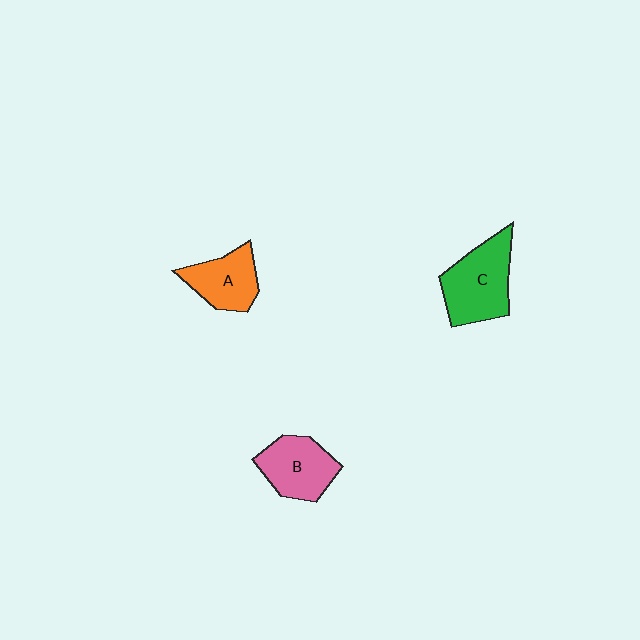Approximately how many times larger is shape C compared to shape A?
Approximately 1.4 times.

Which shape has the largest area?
Shape C (green).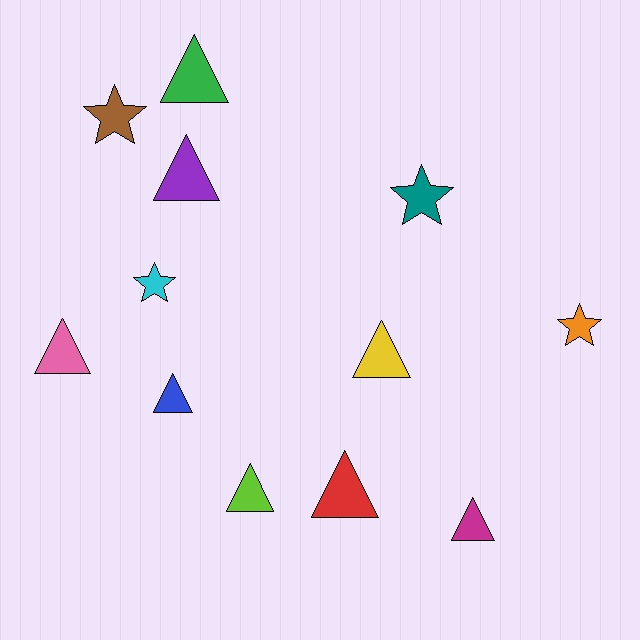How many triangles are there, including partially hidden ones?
There are 8 triangles.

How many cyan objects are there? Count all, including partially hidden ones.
There is 1 cyan object.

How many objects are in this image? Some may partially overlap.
There are 12 objects.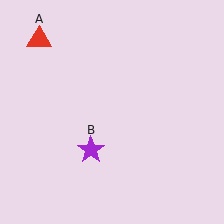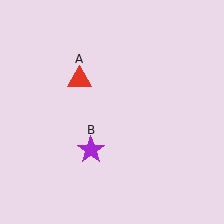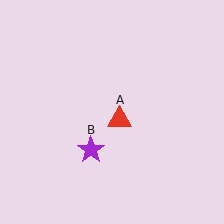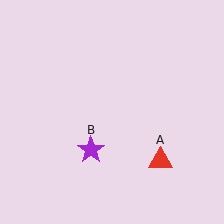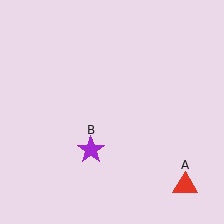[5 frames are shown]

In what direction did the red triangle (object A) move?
The red triangle (object A) moved down and to the right.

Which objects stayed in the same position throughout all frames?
Purple star (object B) remained stationary.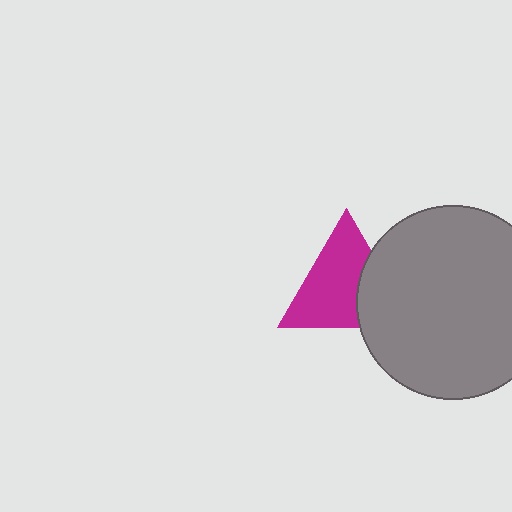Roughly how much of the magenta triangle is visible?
Most of it is visible (roughly 69%).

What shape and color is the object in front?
The object in front is a gray circle.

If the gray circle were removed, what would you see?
You would see the complete magenta triangle.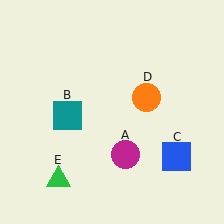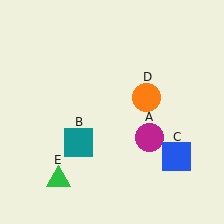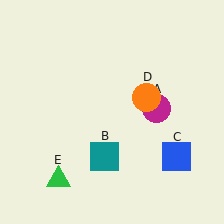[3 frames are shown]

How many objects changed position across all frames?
2 objects changed position: magenta circle (object A), teal square (object B).